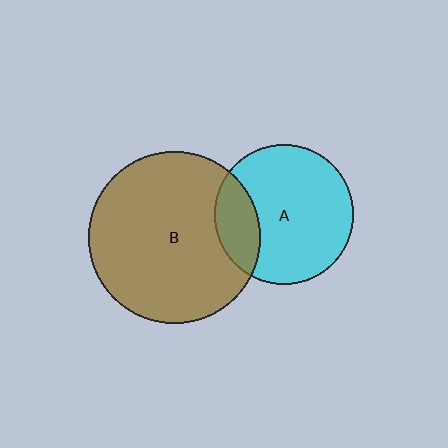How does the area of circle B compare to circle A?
Approximately 1.5 times.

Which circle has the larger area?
Circle B (brown).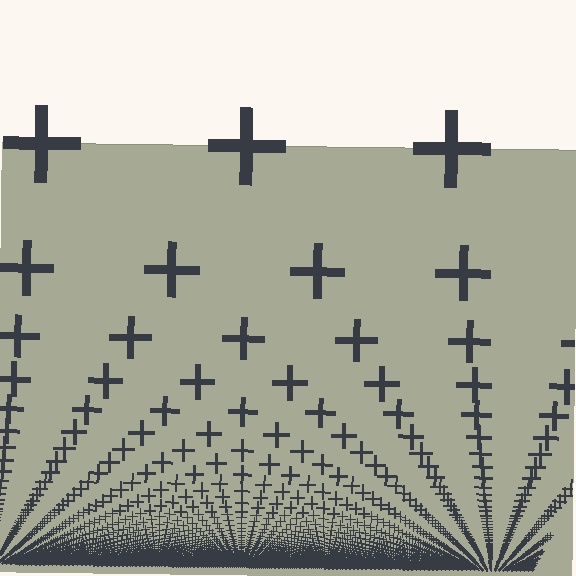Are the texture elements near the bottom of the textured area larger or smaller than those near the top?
Smaller. The gradient is inverted — elements near the bottom are smaller and denser.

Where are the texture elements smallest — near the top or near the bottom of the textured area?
Near the bottom.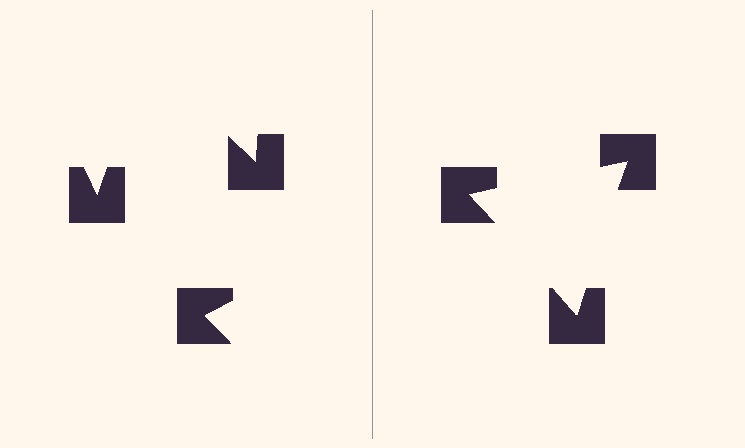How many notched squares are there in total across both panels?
6 — 3 on each side.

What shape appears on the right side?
An illusory triangle.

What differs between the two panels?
The notched squares are positioned identically on both sides; only the wedge orientations differ. On the right they align to a triangle; on the left they are misaligned.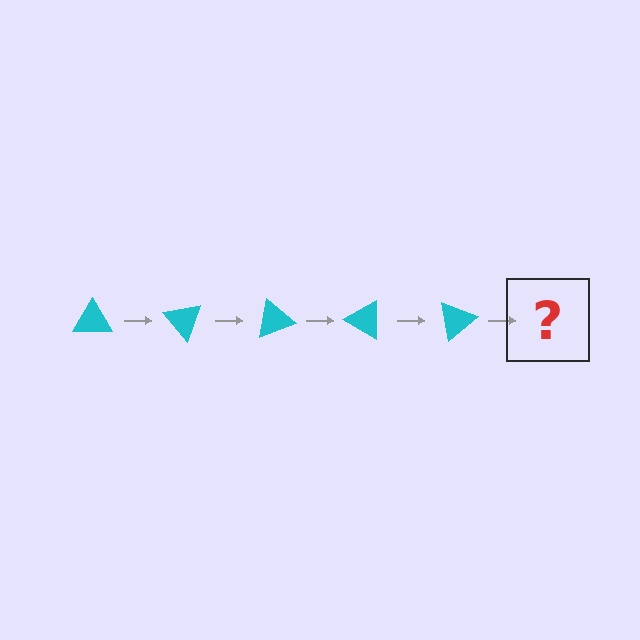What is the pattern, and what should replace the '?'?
The pattern is that the triangle rotates 50 degrees each step. The '?' should be a cyan triangle rotated 250 degrees.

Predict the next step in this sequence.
The next step is a cyan triangle rotated 250 degrees.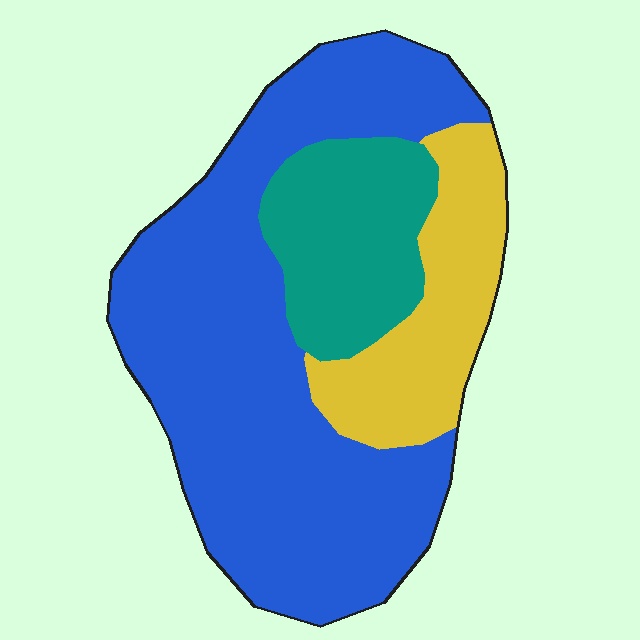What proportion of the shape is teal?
Teal takes up about one fifth (1/5) of the shape.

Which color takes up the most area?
Blue, at roughly 60%.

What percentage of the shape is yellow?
Yellow takes up about one fifth (1/5) of the shape.